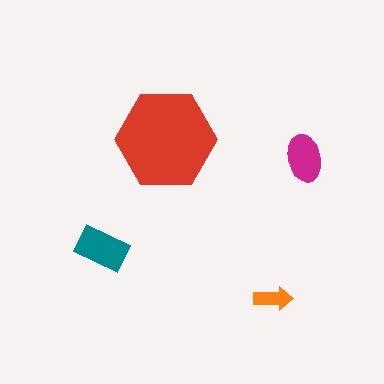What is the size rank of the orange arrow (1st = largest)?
4th.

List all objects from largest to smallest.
The red hexagon, the teal rectangle, the magenta ellipse, the orange arrow.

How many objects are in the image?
There are 4 objects in the image.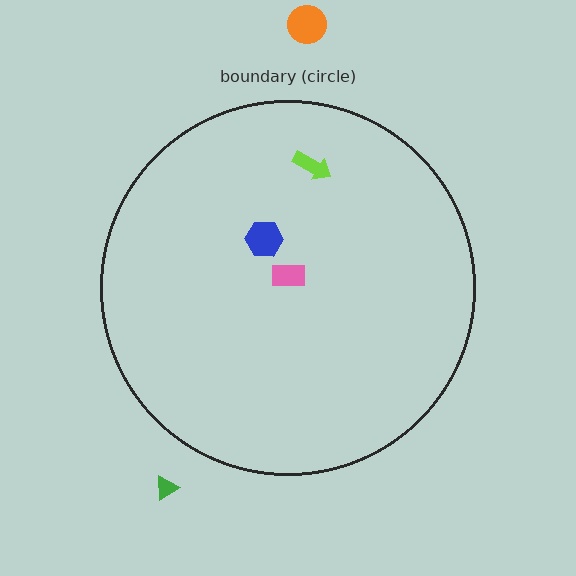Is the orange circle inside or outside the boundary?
Outside.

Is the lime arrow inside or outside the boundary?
Inside.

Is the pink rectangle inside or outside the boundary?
Inside.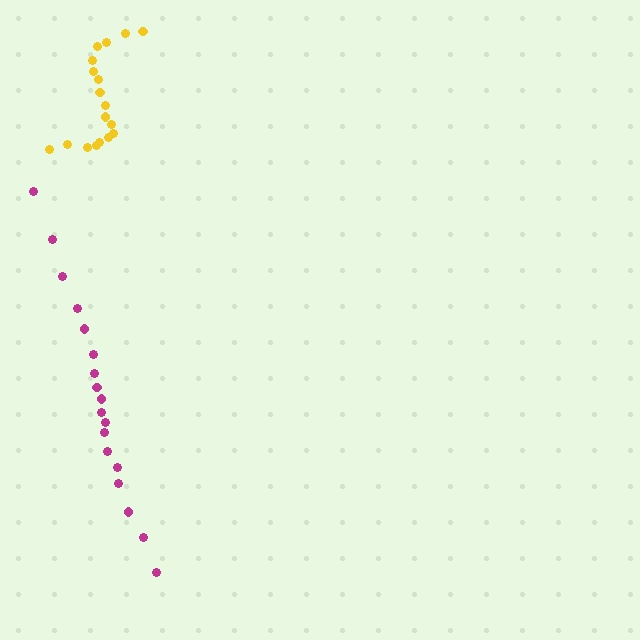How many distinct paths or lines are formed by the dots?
There are 2 distinct paths.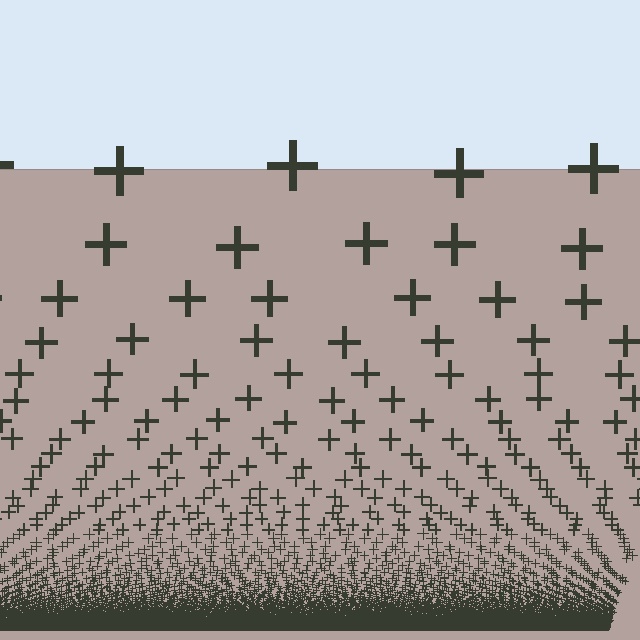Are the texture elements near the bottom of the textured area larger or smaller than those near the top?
Smaller. The gradient is inverted — elements near the bottom are smaller and denser.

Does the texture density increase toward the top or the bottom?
Density increases toward the bottom.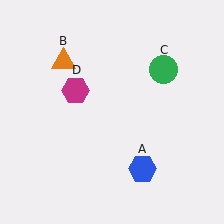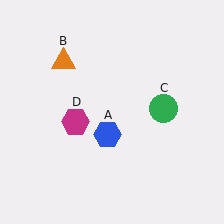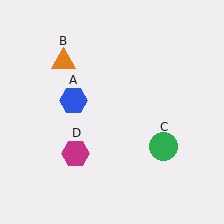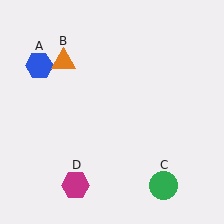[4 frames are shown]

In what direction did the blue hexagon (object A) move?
The blue hexagon (object A) moved up and to the left.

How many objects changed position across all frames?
3 objects changed position: blue hexagon (object A), green circle (object C), magenta hexagon (object D).